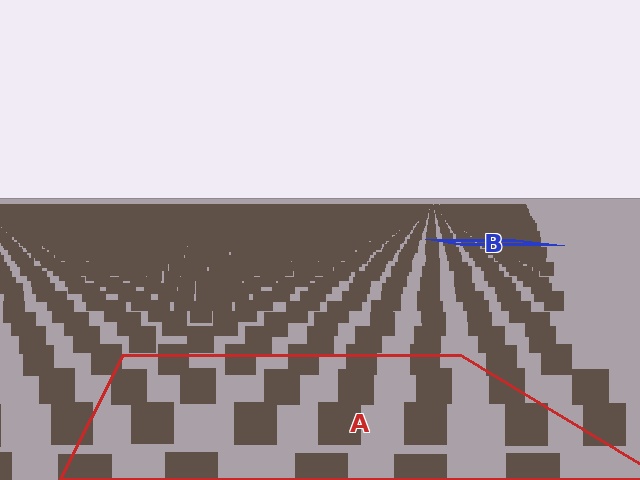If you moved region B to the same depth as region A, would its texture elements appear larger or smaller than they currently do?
They would appear larger. At a closer depth, the same texture elements are projected at a bigger on-screen size.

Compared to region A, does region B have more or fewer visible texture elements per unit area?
Region B has more texture elements per unit area — they are packed more densely because it is farther away.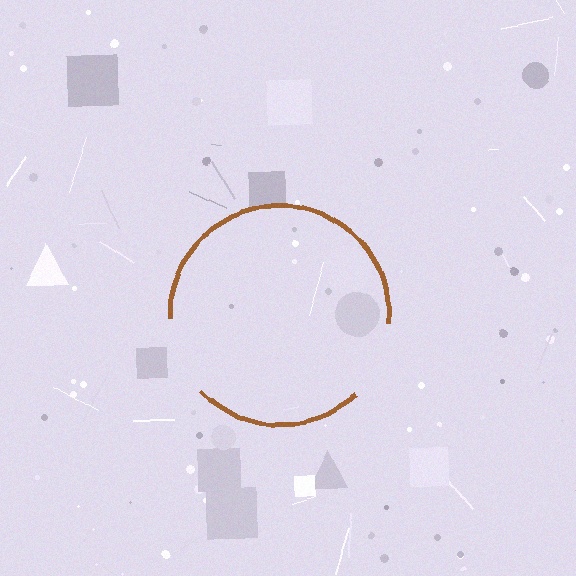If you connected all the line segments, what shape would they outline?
They would outline a circle.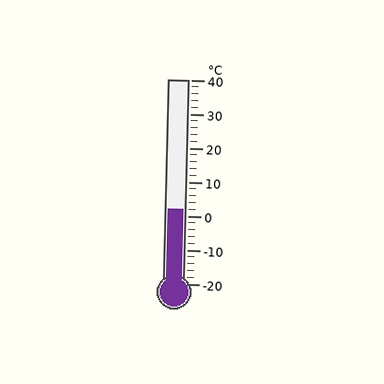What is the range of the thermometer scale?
The thermometer scale ranges from -20°C to 40°C.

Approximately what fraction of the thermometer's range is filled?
The thermometer is filled to approximately 35% of its range.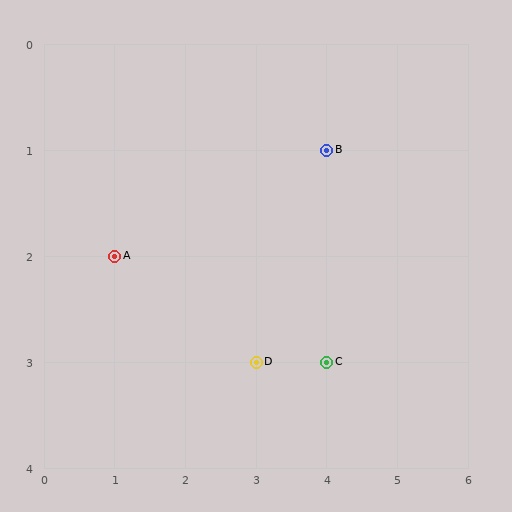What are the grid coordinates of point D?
Point D is at grid coordinates (3, 3).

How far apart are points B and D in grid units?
Points B and D are 1 column and 2 rows apart (about 2.2 grid units diagonally).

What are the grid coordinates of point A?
Point A is at grid coordinates (1, 2).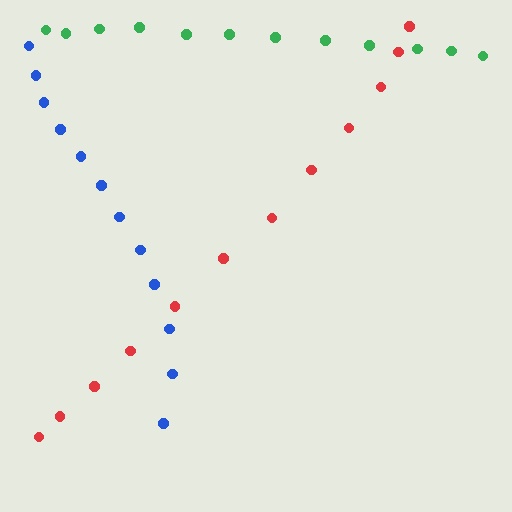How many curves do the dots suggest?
There are 3 distinct paths.